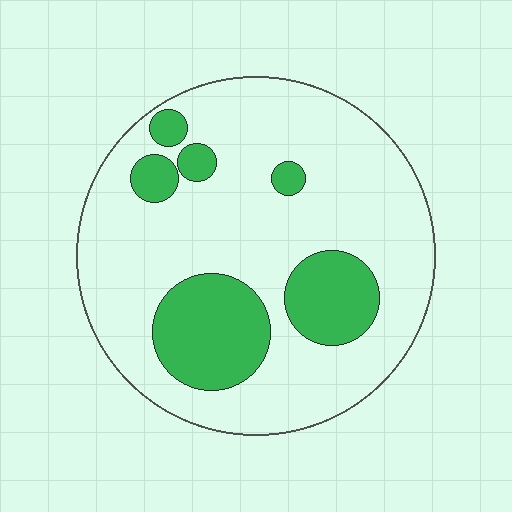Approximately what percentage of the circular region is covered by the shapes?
Approximately 25%.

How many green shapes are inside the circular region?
6.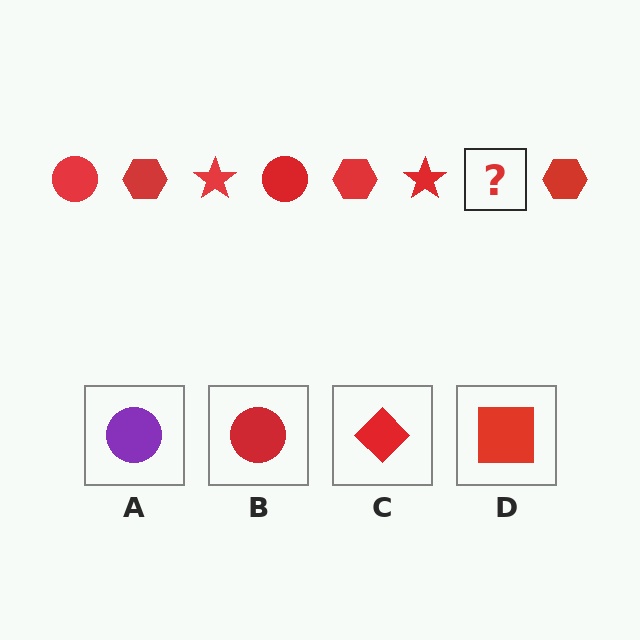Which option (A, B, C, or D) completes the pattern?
B.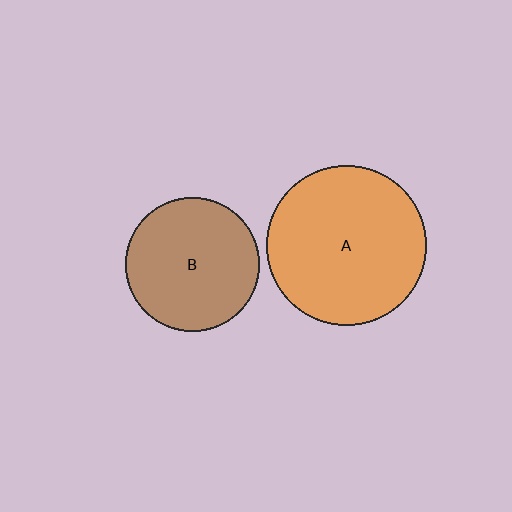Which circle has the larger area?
Circle A (orange).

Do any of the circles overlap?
No, none of the circles overlap.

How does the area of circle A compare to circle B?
Approximately 1.4 times.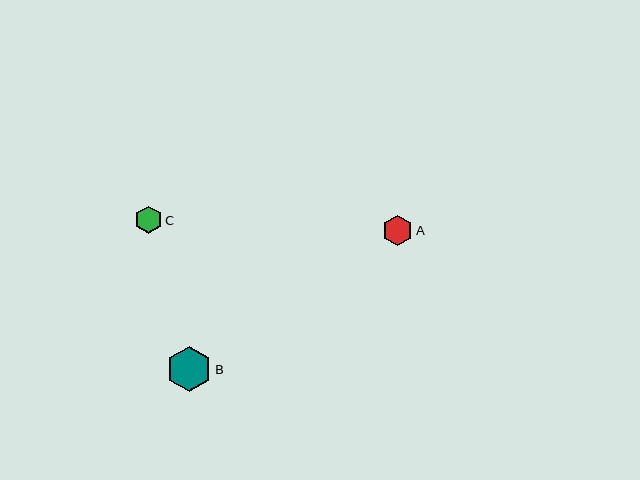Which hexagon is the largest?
Hexagon B is the largest with a size of approximately 46 pixels.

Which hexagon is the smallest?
Hexagon C is the smallest with a size of approximately 27 pixels.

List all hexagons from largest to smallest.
From largest to smallest: B, A, C.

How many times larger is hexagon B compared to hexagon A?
Hexagon B is approximately 1.5 times the size of hexagon A.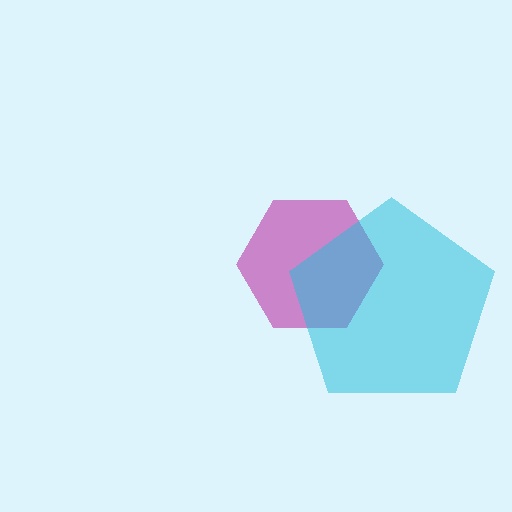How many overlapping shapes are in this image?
There are 2 overlapping shapes in the image.